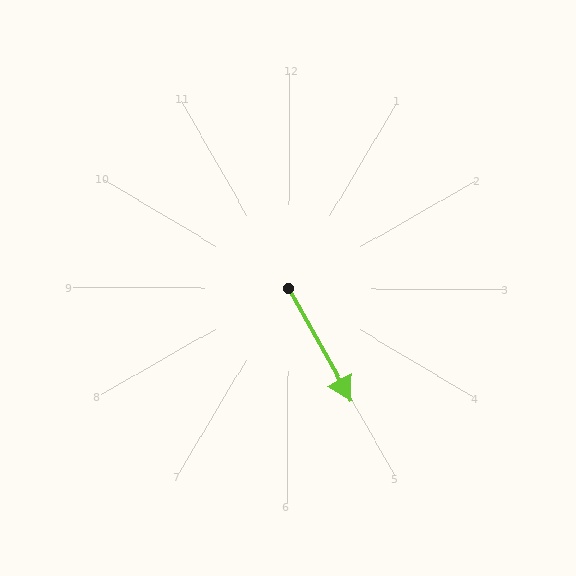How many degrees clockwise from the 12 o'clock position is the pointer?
Approximately 151 degrees.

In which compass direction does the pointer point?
Southeast.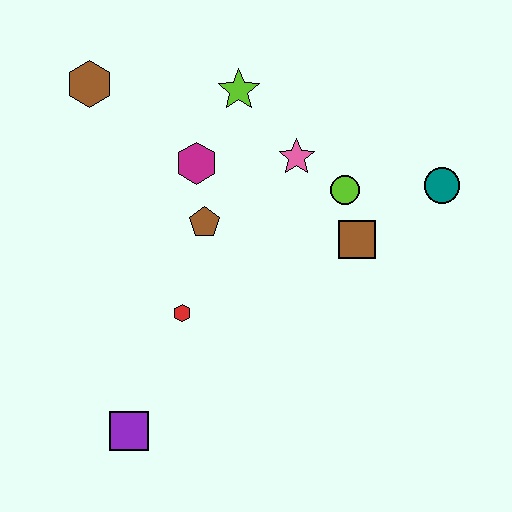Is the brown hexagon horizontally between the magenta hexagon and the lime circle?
No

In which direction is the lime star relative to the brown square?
The lime star is above the brown square.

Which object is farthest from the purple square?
The teal circle is farthest from the purple square.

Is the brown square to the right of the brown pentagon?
Yes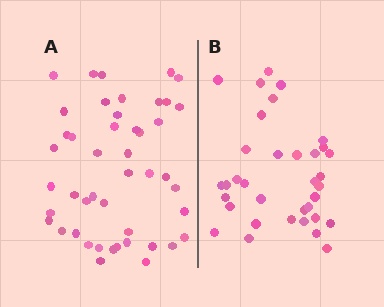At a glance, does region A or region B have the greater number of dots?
Region A (the left region) has more dots.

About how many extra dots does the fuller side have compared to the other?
Region A has roughly 12 or so more dots than region B.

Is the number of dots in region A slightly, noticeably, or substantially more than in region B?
Region A has noticeably more, but not dramatically so. The ratio is roughly 1.3 to 1.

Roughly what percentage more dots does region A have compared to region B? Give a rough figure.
About 30% more.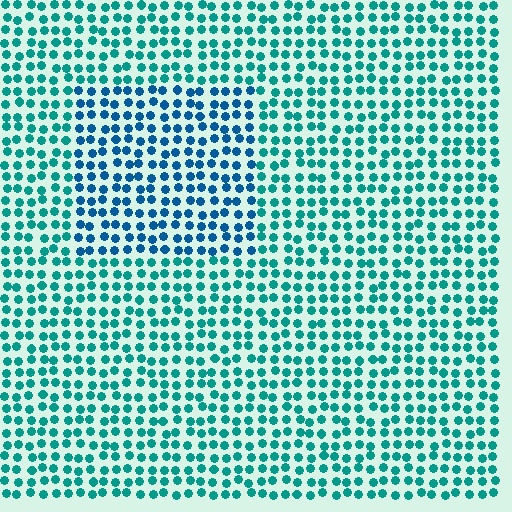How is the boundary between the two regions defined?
The boundary is defined purely by a slight shift in hue (about 32 degrees). Spacing, size, and orientation are identical on both sides.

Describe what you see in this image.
The image is filled with small teal elements in a uniform arrangement. A rectangle-shaped region is visible where the elements are tinted to a slightly different hue, forming a subtle color boundary.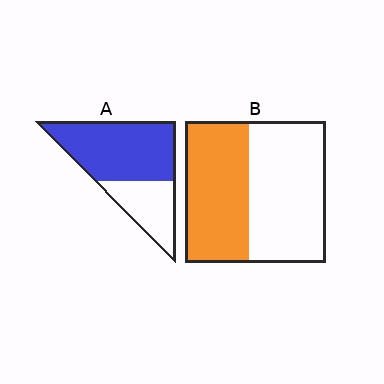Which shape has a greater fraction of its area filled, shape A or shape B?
Shape A.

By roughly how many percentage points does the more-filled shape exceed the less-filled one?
By roughly 20 percentage points (A over B).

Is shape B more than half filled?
No.